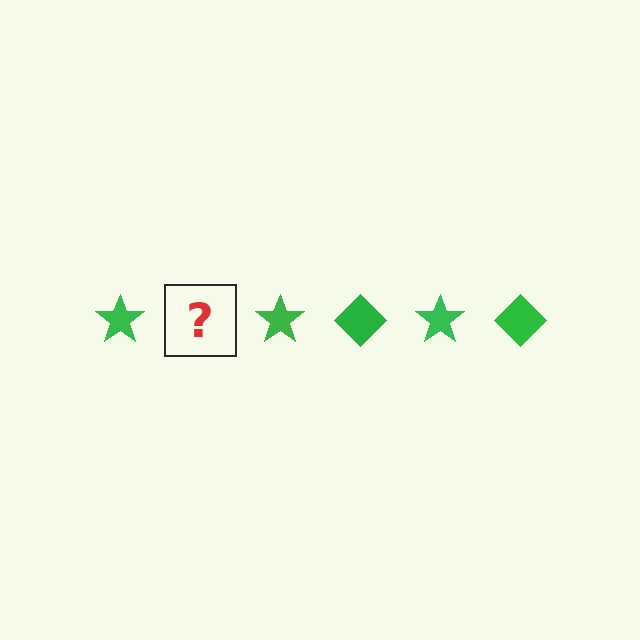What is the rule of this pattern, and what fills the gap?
The rule is that the pattern cycles through star, diamond shapes in green. The gap should be filled with a green diamond.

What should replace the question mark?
The question mark should be replaced with a green diamond.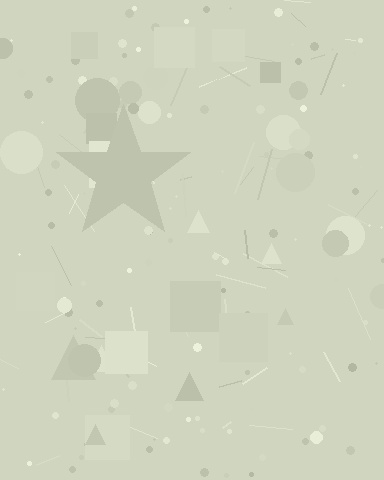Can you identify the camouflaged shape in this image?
The camouflaged shape is a star.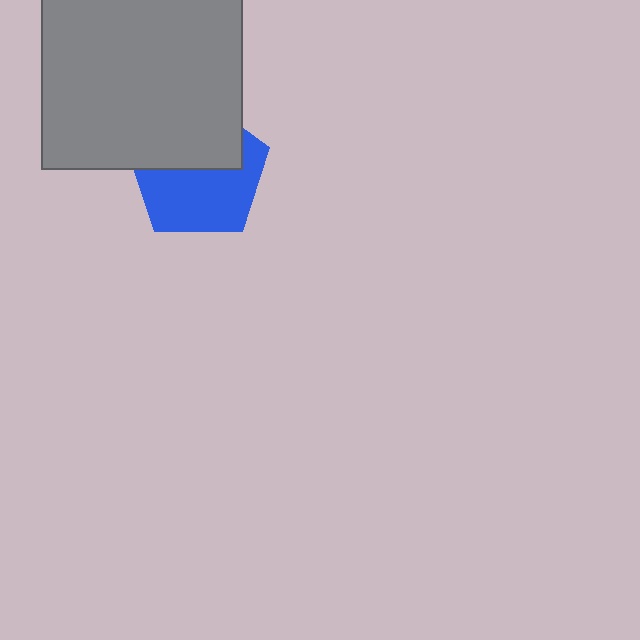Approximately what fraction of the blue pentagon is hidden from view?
Roughly 44% of the blue pentagon is hidden behind the gray rectangle.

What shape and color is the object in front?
The object in front is a gray rectangle.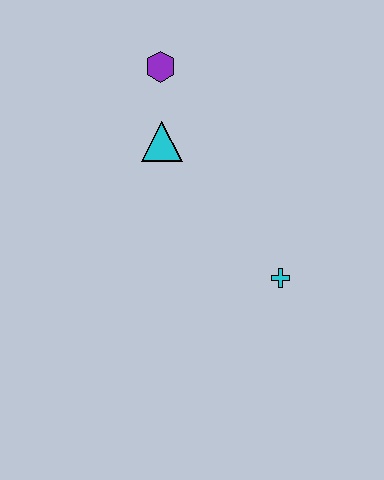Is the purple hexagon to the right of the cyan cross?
No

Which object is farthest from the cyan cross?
The purple hexagon is farthest from the cyan cross.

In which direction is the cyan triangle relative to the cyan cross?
The cyan triangle is above the cyan cross.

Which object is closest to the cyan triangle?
The purple hexagon is closest to the cyan triangle.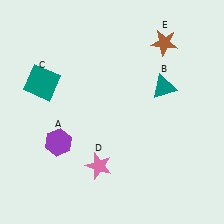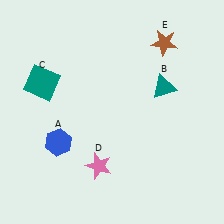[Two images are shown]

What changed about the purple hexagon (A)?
In Image 1, A is purple. In Image 2, it changed to blue.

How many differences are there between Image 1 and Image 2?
There is 1 difference between the two images.